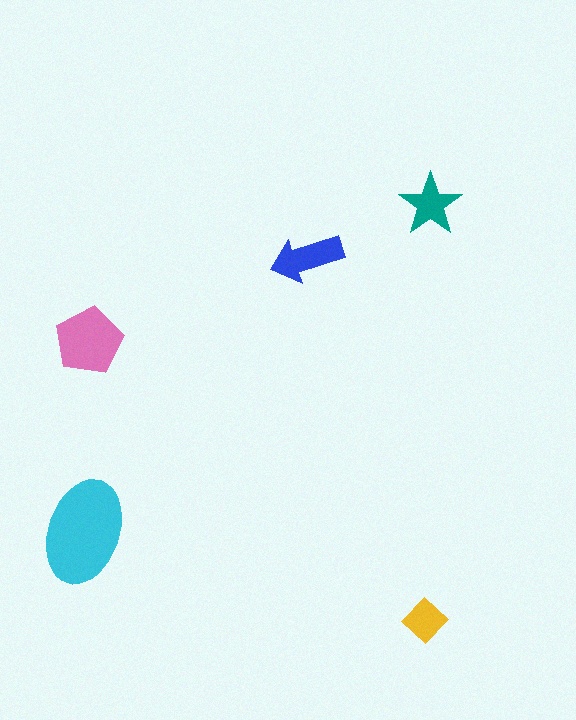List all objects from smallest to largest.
The yellow diamond, the teal star, the blue arrow, the pink pentagon, the cyan ellipse.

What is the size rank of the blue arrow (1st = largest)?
3rd.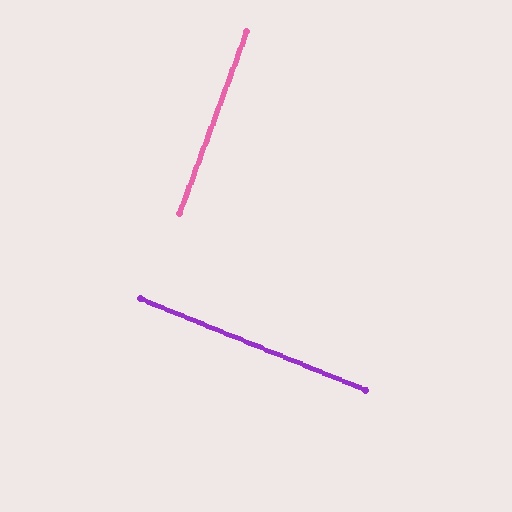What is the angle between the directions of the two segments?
Approximately 88 degrees.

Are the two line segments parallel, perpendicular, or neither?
Perpendicular — they meet at approximately 88°.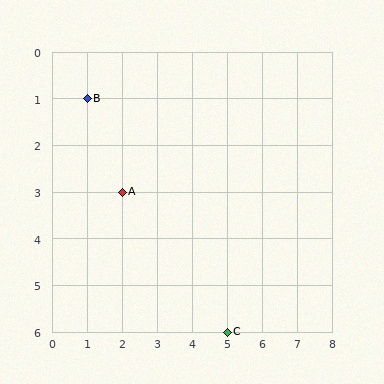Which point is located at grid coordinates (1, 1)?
Point B is at (1, 1).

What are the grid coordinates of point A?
Point A is at grid coordinates (2, 3).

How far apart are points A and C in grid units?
Points A and C are 3 columns and 3 rows apart (about 4.2 grid units diagonally).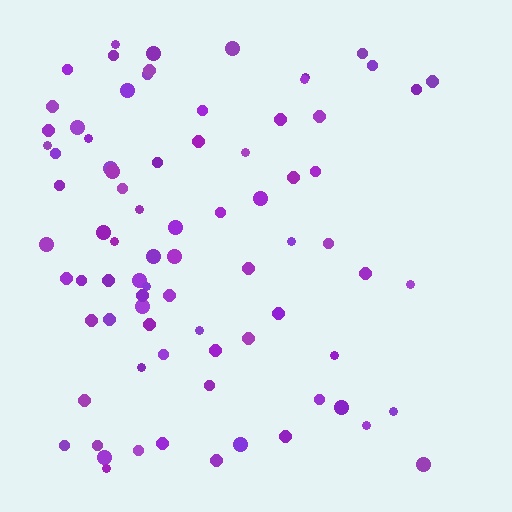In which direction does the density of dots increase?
From right to left, with the left side densest.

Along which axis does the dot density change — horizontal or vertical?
Horizontal.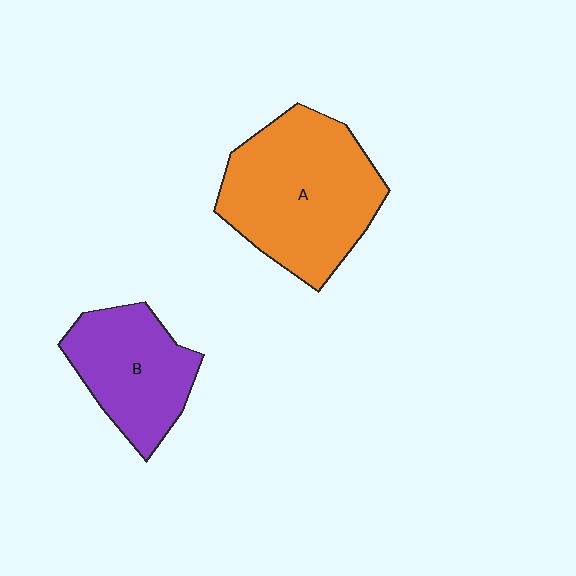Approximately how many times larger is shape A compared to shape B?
Approximately 1.5 times.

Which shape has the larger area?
Shape A (orange).